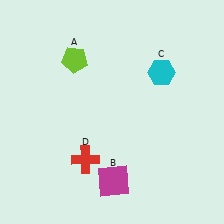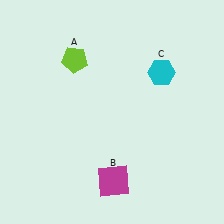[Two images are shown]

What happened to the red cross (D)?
The red cross (D) was removed in Image 2. It was in the bottom-left area of Image 1.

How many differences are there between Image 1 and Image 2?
There is 1 difference between the two images.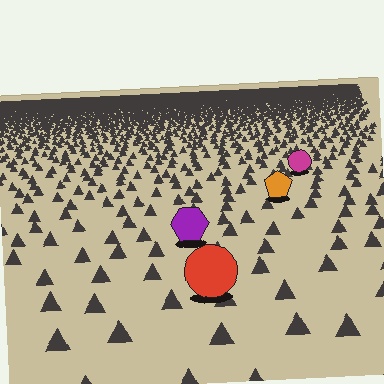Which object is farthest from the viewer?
The magenta circle is farthest from the viewer. It appears smaller and the ground texture around it is denser.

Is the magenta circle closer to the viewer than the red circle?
No. The red circle is closer — you can tell from the texture gradient: the ground texture is coarser near it.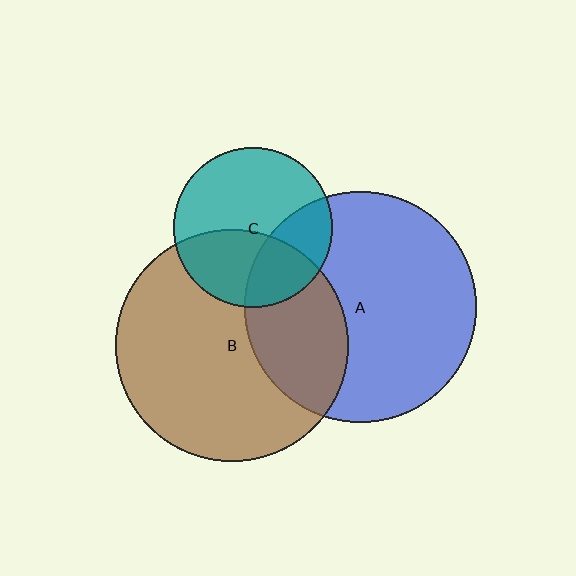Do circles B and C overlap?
Yes.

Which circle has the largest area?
Circle B (brown).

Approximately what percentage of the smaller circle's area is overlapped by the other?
Approximately 40%.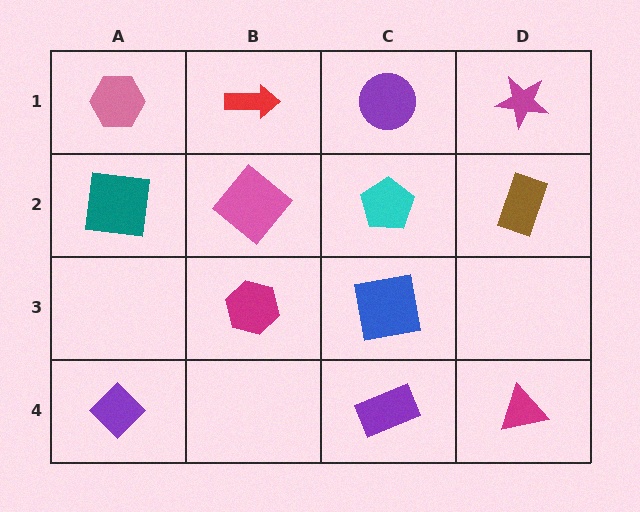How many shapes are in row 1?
4 shapes.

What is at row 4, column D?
A magenta triangle.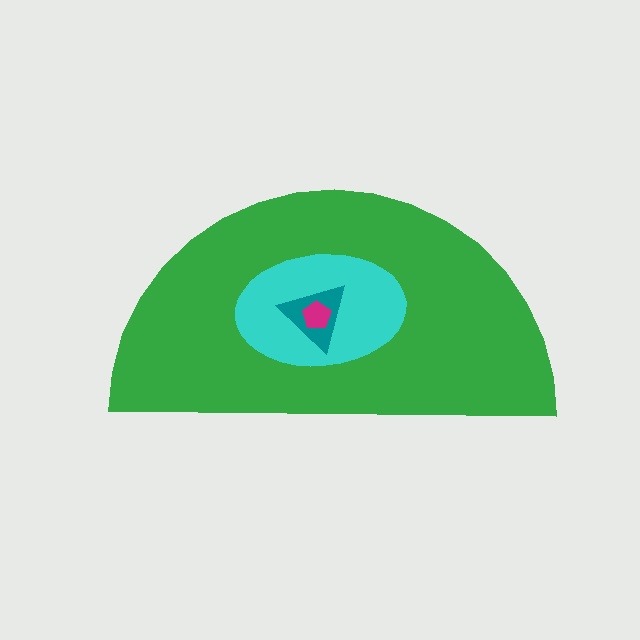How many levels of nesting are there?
4.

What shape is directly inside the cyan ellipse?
The teal triangle.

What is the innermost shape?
The magenta pentagon.